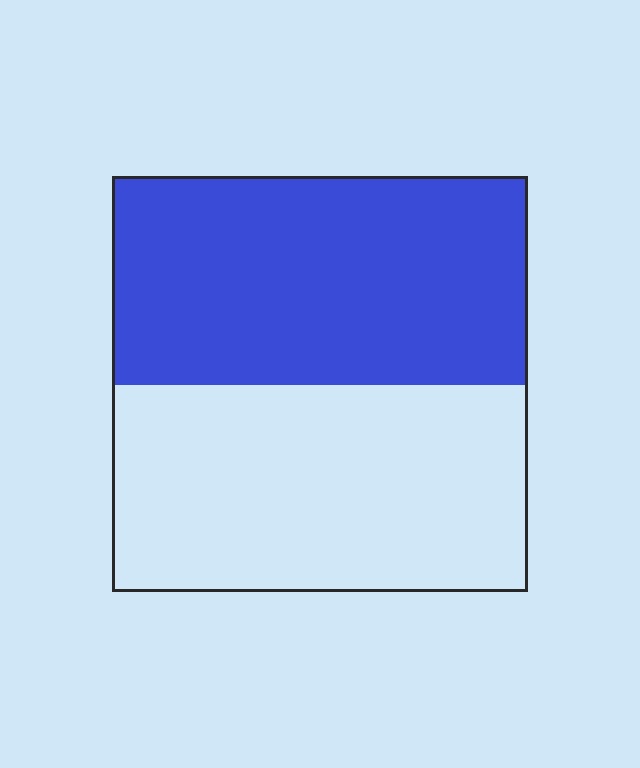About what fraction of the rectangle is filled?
About one half (1/2).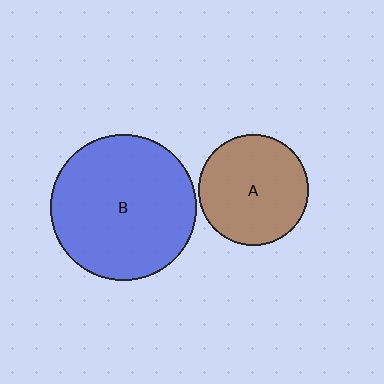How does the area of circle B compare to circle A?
Approximately 1.8 times.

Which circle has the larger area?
Circle B (blue).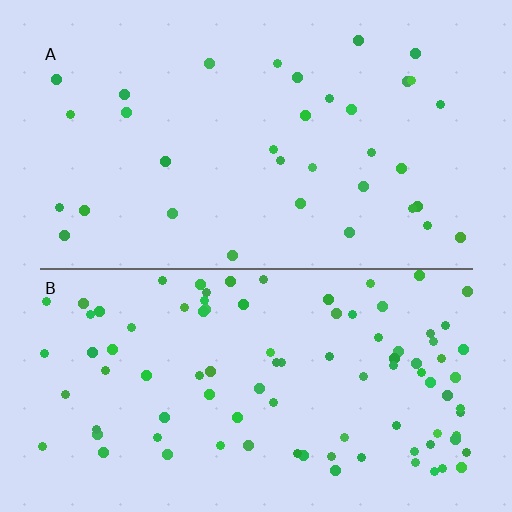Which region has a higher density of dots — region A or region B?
B (the bottom).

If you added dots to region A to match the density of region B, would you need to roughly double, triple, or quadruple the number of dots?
Approximately triple.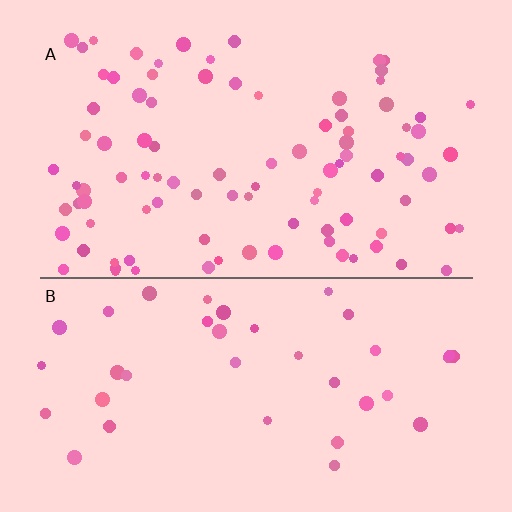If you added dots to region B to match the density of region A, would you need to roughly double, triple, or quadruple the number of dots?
Approximately double.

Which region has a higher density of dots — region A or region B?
A (the top).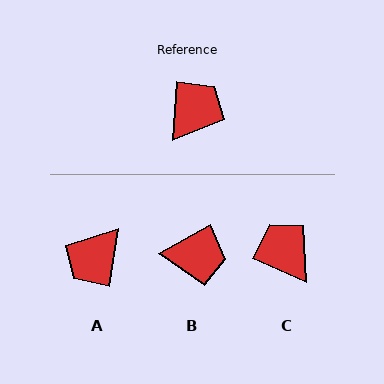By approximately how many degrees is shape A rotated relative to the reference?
Approximately 176 degrees counter-clockwise.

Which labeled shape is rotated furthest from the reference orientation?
A, about 176 degrees away.